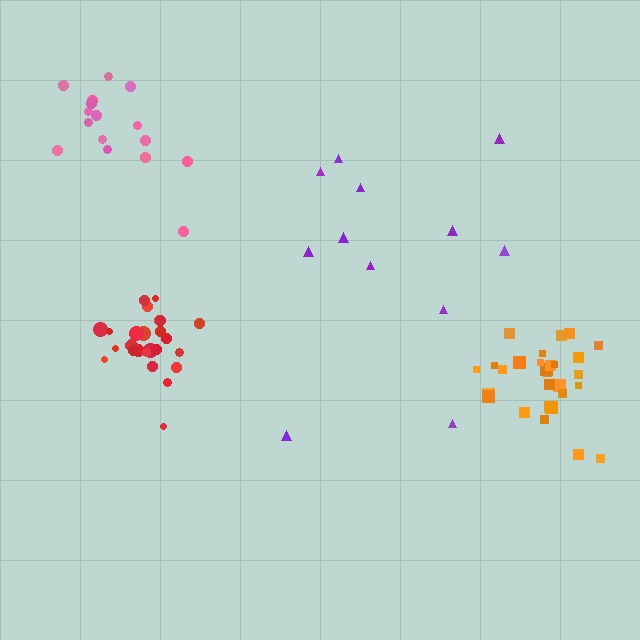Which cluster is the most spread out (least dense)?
Purple.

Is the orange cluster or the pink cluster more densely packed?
Orange.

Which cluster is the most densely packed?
Red.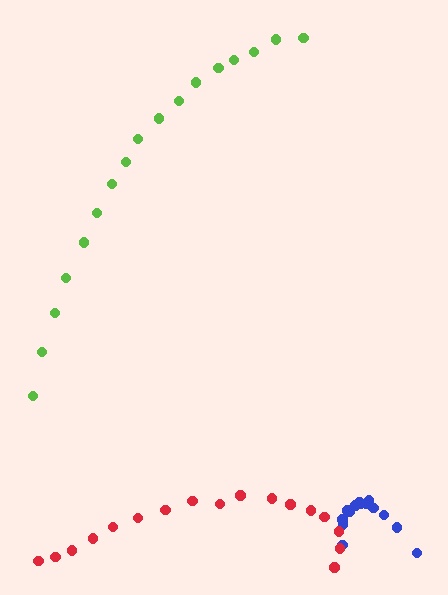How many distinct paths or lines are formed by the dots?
There are 3 distinct paths.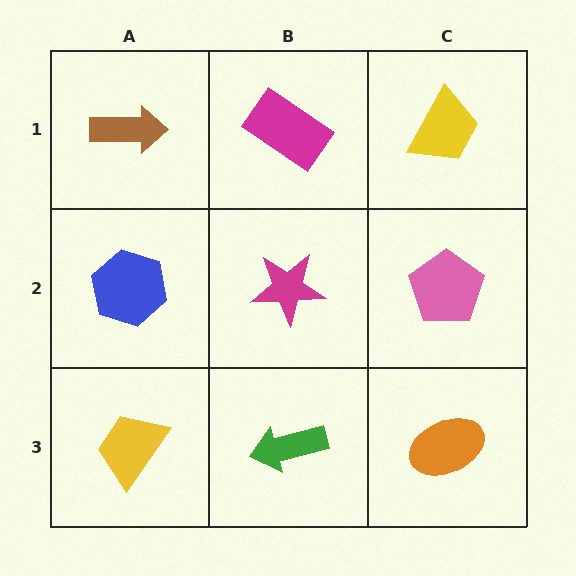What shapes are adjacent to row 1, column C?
A pink pentagon (row 2, column C), a magenta rectangle (row 1, column B).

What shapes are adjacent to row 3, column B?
A magenta star (row 2, column B), a yellow trapezoid (row 3, column A), an orange ellipse (row 3, column C).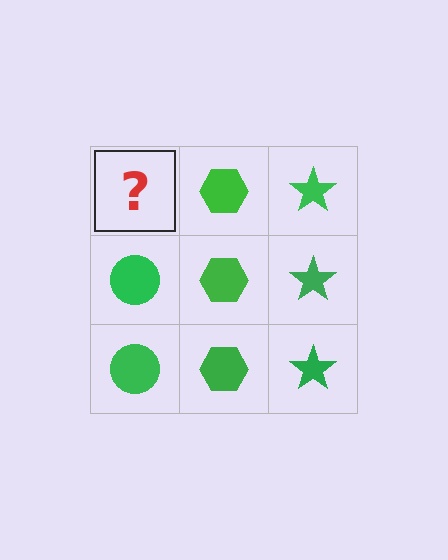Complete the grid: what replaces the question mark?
The question mark should be replaced with a green circle.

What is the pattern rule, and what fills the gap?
The rule is that each column has a consistent shape. The gap should be filled with a green circle.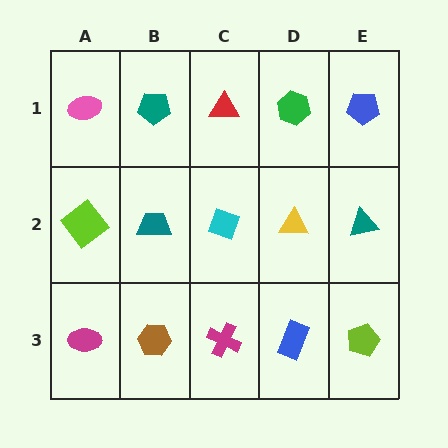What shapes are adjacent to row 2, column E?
A blue pentagon (row 1, column E), a lime pentagon (row 3, column E), a yellow triangle (row 2, column D).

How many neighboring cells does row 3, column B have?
3.